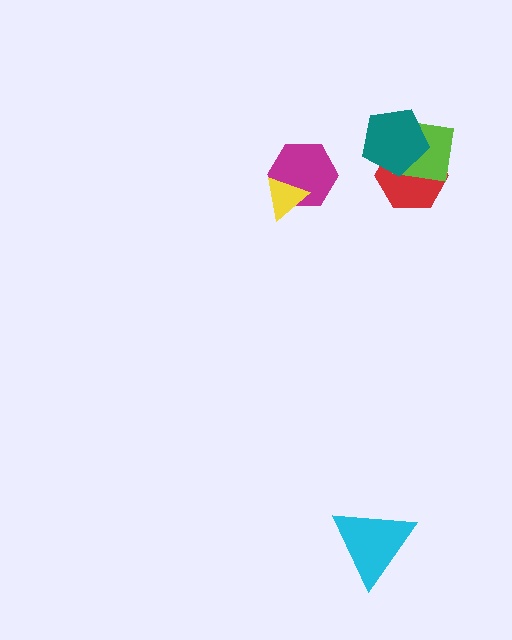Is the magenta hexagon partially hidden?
Yes, it is partially covered by another shape.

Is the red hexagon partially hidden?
Yes, it is partially covered by another shape.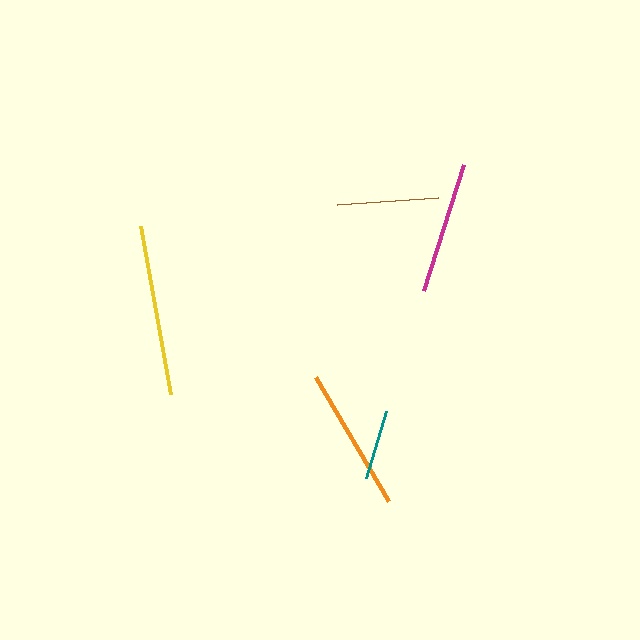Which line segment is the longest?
The yellow line is the longest at approximately 171 pixels.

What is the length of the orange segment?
The orange segment is approximately 144 pixels long.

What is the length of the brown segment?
The brown segment is approximately 101 pixels long.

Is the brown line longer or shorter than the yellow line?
The yellow line is longer than the brown line.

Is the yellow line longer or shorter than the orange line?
The yellow line is longer than the orange line.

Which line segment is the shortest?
The teal line is the shortest at approximately 70 pixels.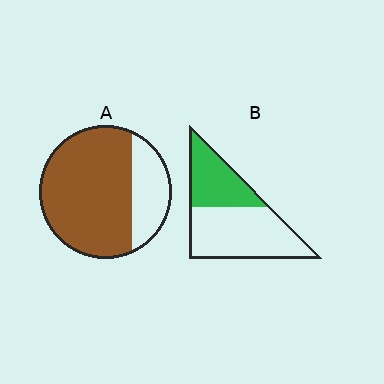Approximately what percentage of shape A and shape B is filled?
A is approximately 75% and B is approximately 40%.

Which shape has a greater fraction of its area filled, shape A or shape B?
Shape A.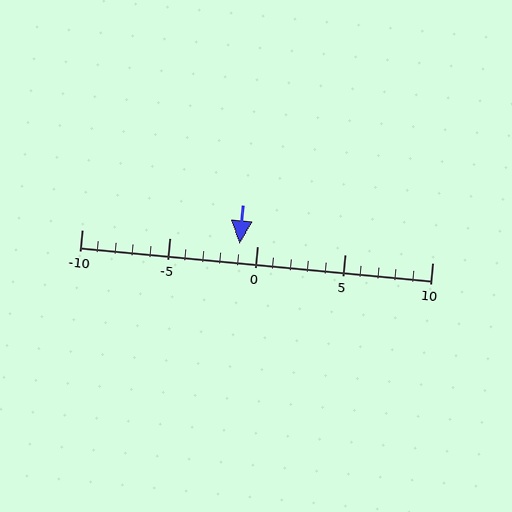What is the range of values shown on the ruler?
The ruler shows values from -10 to 10.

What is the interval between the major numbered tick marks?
The major tick marks are spaced 5 units apart.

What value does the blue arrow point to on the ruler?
The blue arrow points to approximately -1.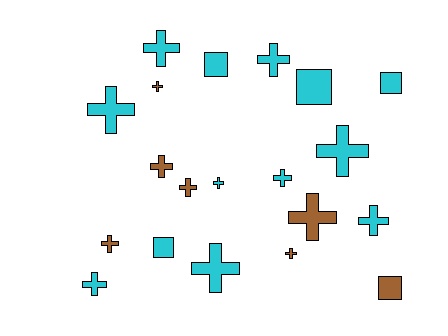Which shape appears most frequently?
Cross, with 15 objects.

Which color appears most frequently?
Cyan, with 13 objects.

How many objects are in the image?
There are 20 objects.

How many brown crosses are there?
There are 6 brown crosses.